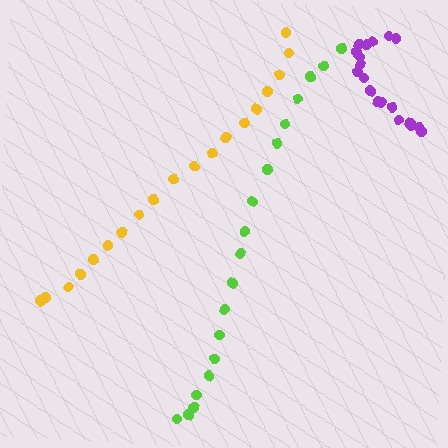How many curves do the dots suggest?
There are 3 distinct paths.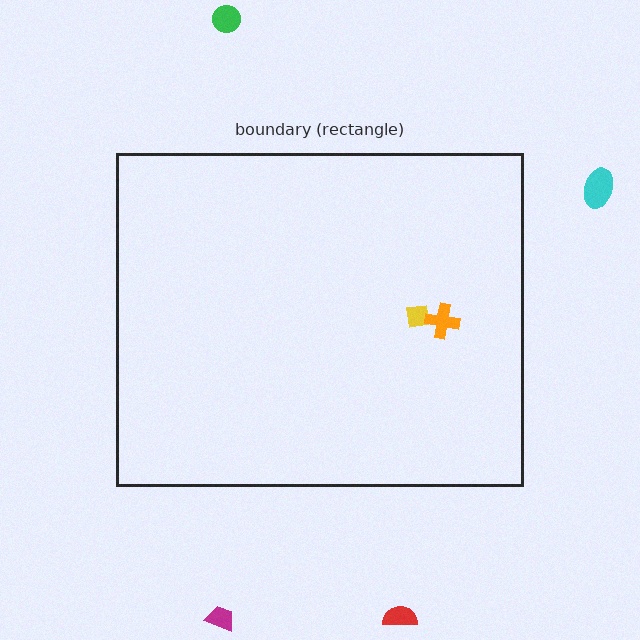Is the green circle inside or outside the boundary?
Outside.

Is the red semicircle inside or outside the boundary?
Outside.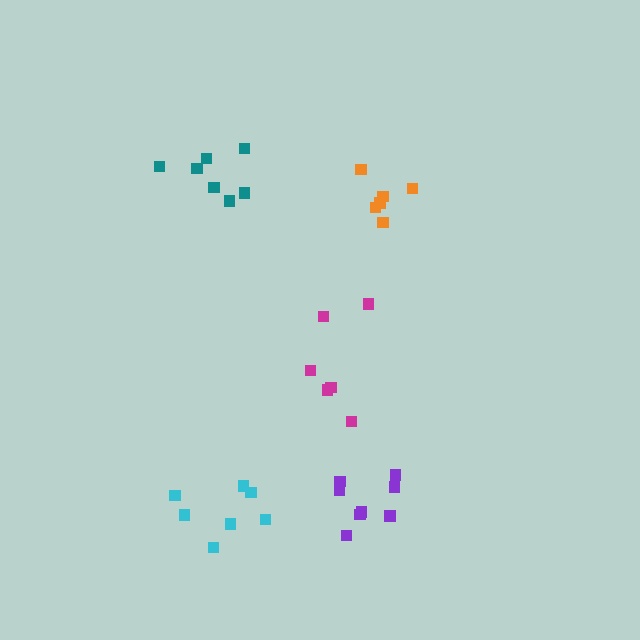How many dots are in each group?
Group 1: 6 dots, Group 2: 7 dots, Group 3: 7 dots, Group 4: 7 dots, Group 5: 8 dots (35 total).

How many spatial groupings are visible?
There are 5 spatial groupings.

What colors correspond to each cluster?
The clusters are colored: magenta, orange, teal, cyan, purple.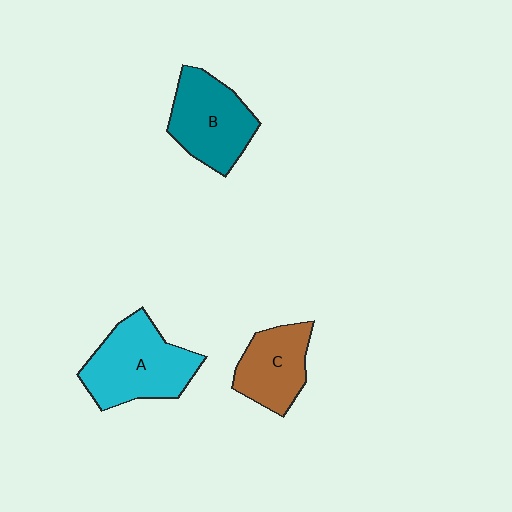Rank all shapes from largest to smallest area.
From largest to smallest: A (cyan), B (teal), C (brown).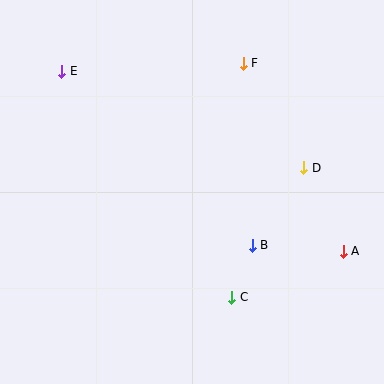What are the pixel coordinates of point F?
Point F is at (243, 63).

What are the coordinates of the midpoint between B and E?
The midpoint between B and E is at (157, 158).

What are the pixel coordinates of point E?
Point E is at (62, 71).